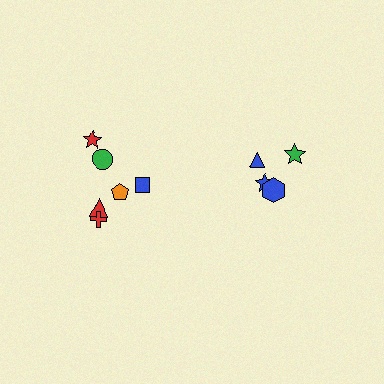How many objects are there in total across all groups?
There are 10 objects.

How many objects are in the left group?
There are 6 objects.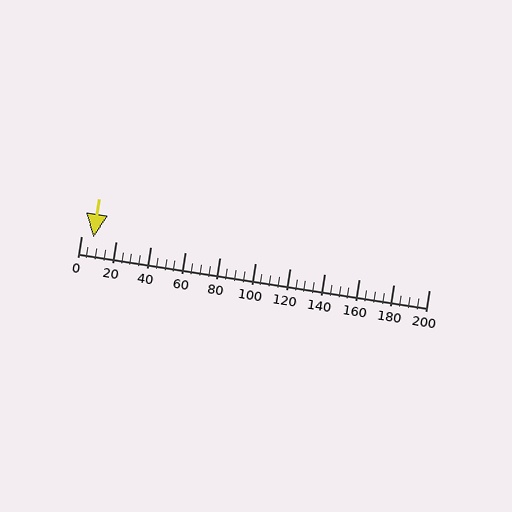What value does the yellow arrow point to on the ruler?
The yellow arrow points to approximately 7.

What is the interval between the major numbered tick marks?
The major tick marks are spaced 20 units apart.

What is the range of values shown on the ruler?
The ruler shows values from 0 to 200.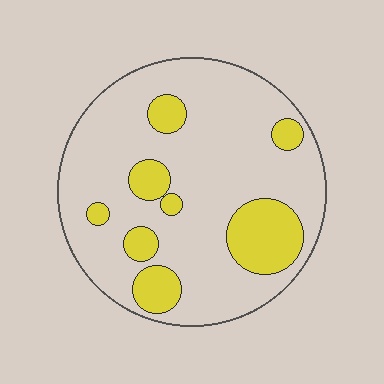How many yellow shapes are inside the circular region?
8.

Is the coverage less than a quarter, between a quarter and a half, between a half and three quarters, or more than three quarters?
Less than a quarter.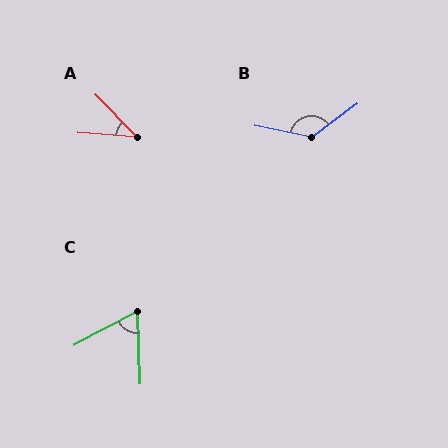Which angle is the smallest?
A, at approximately 42 degrees.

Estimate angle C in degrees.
Approximately 65 degrees.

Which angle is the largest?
B, at approximately 132 degrees.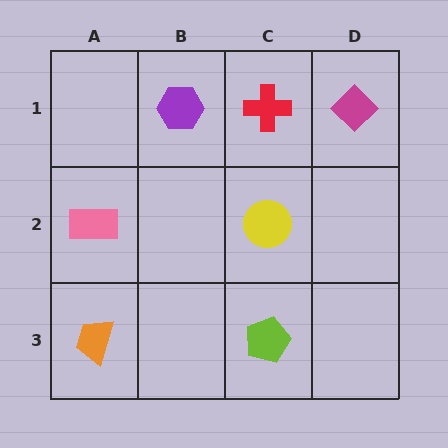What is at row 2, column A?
A pink rectangle.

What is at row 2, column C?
A yellow circle.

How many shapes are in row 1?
3 shapes.